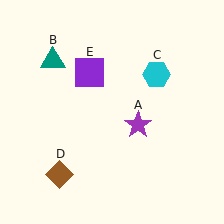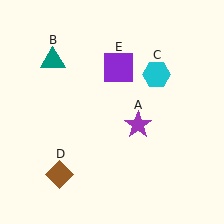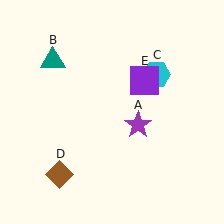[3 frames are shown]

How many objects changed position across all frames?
1 object changed position: purple square (object E).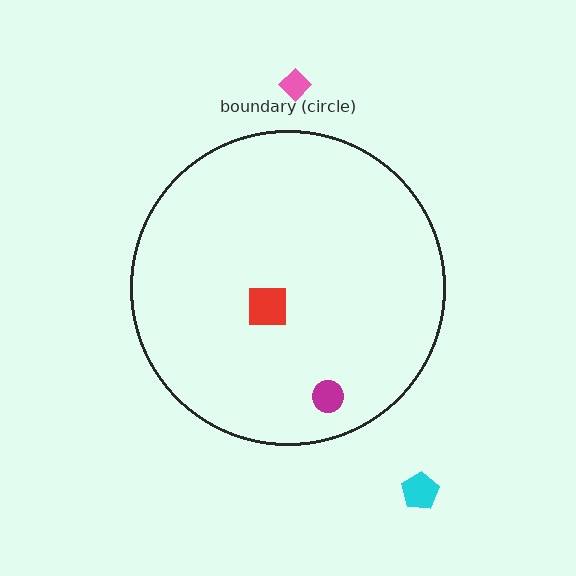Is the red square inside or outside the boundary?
Inside.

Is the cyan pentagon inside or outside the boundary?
Outside.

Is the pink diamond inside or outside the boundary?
Outside.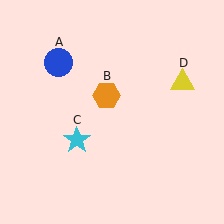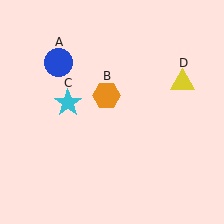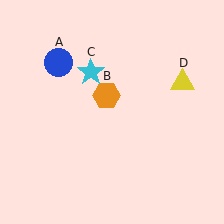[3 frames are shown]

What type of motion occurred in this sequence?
The cyan star (object C) rotated clockwise around the center of the scene.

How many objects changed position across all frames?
1 object changed position: cyan star (object C).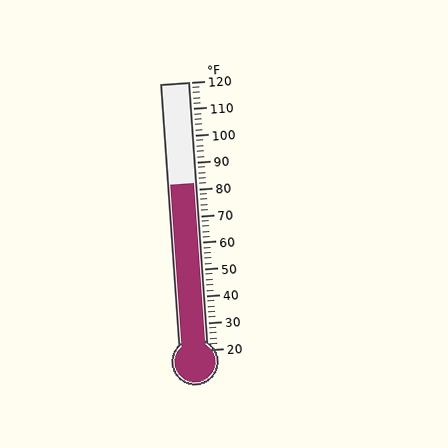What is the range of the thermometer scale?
The thermometer scale ranges from 20°F to 120°F.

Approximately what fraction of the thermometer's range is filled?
The thermometer is filled to approximately 60% of its range.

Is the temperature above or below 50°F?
The temperature is above 50°F.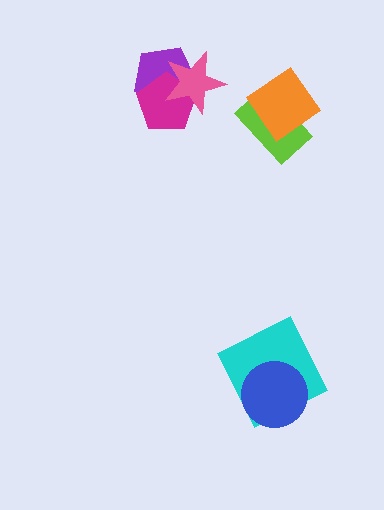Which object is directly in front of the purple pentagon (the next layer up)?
The magenta pentagon is directly in front of the purple pentagon.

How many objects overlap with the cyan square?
1 object overlaps with the cyan square.